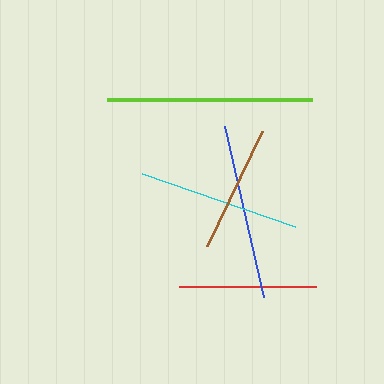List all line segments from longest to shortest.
From longest to shortest: lime, blue, cyan, red, brown.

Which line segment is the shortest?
The brown line is the shortest at approximately 127 pixels.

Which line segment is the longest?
The lime line is the longest at approximately 205 pixels.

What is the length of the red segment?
The red segment is approximately 138 pixels long.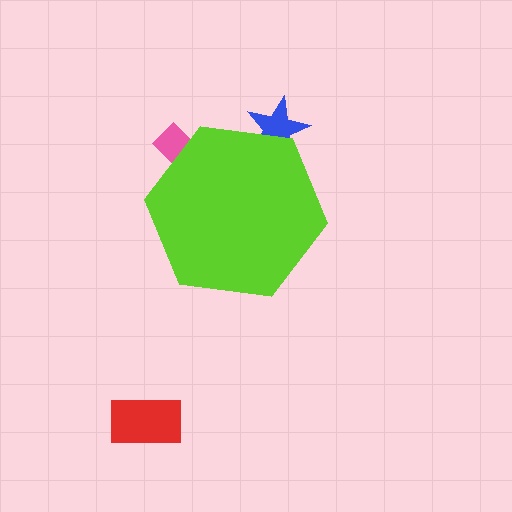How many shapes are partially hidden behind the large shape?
2 shapes are partially hidden.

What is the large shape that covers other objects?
A lime hexagon.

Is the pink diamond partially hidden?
Yes, the pink diamond is partially hidden behind the lime hexagon.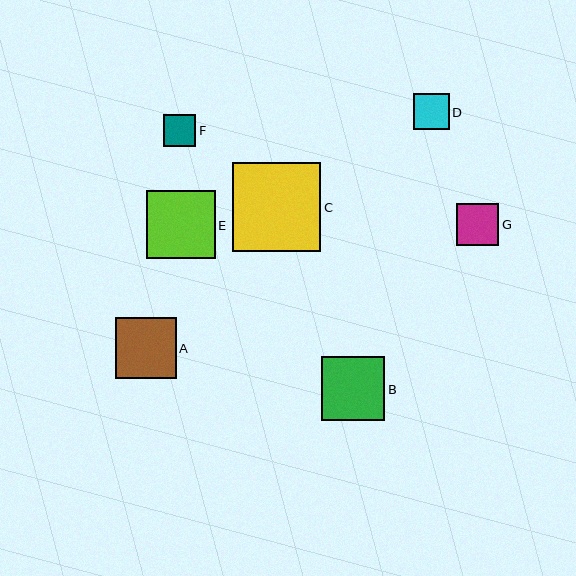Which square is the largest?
Square C is the largest with a size of approximately 89 pixels.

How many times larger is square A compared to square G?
Square A is approximately 1.4 times the size of square G.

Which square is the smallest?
Square F is the smallest with a size of approximately 32 pixels.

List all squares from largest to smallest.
From largest to smallest: C, E, B, A, G, D, F.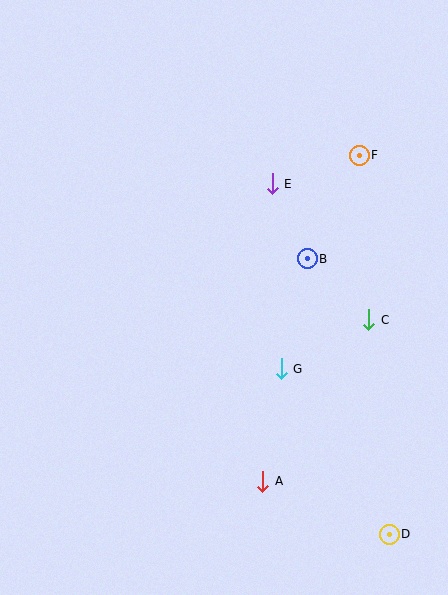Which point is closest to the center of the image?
Point G at (281, 369) is closest to the center.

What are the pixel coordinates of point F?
Point F is at (359, 155).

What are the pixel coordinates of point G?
Point G is at (281, 369).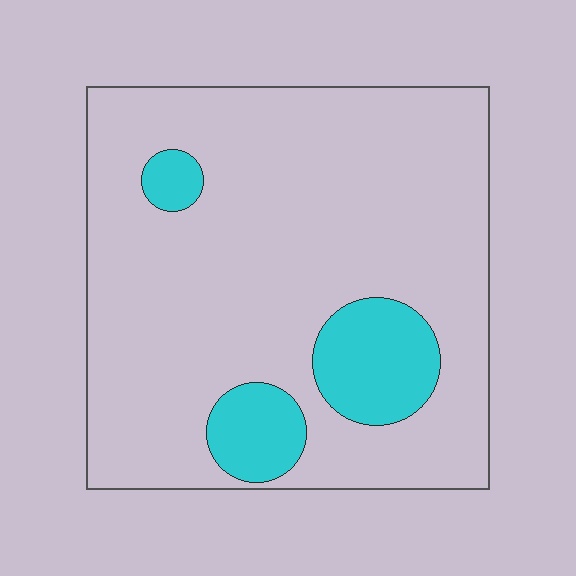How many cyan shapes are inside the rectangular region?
3.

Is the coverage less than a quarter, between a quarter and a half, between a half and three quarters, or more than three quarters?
Less than a quarter.